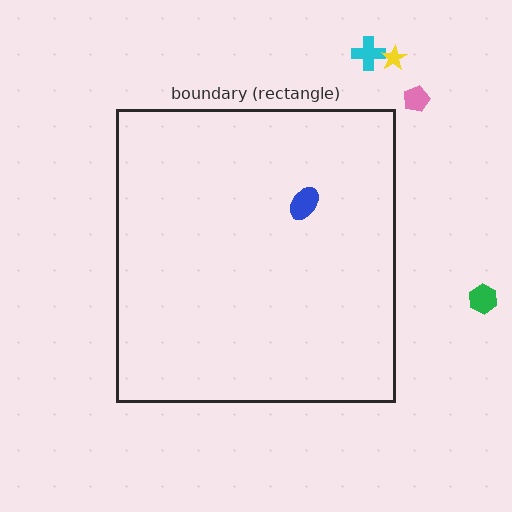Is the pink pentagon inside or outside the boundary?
Outside.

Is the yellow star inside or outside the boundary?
Outside.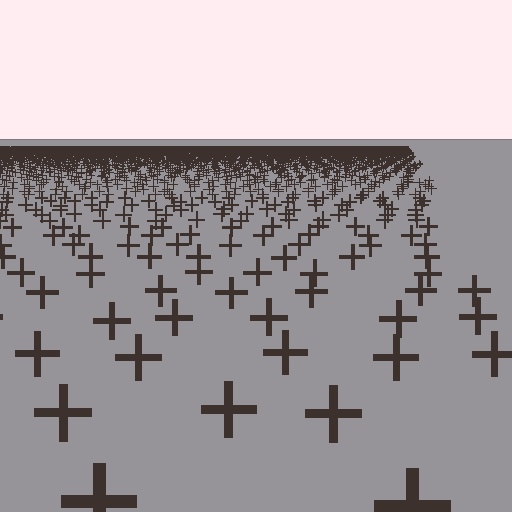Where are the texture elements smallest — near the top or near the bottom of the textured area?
Near the top.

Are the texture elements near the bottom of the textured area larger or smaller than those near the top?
Larger. Near the bottom, elements are closer to the viewer and appear at a bigger on-screen size.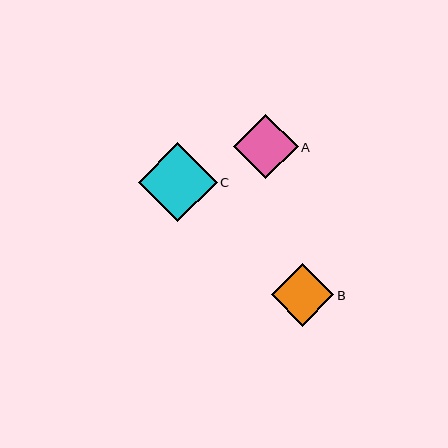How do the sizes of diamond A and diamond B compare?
Diamond A and diamond B are approximately the same size.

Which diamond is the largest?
Diamond C is the largest with a size of approximately 79 pixels.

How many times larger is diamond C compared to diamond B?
Diamond C is approximately 1.3 times the size of diamond B.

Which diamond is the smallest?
Diamond B is the smallest with a size of approximately 63 pixels.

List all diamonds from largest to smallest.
From largest to smallest: C, A, B.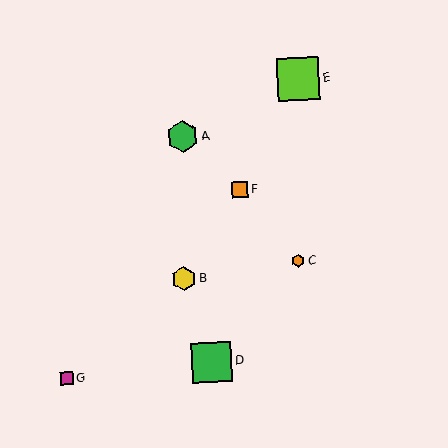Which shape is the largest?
The lime square (labeled E) is the largest.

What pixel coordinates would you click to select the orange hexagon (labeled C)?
Click at (298, 261) to select the orange hexagon C.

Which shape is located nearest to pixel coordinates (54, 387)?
The magenta square (labeled G) at (66, 378) is nearest to that location.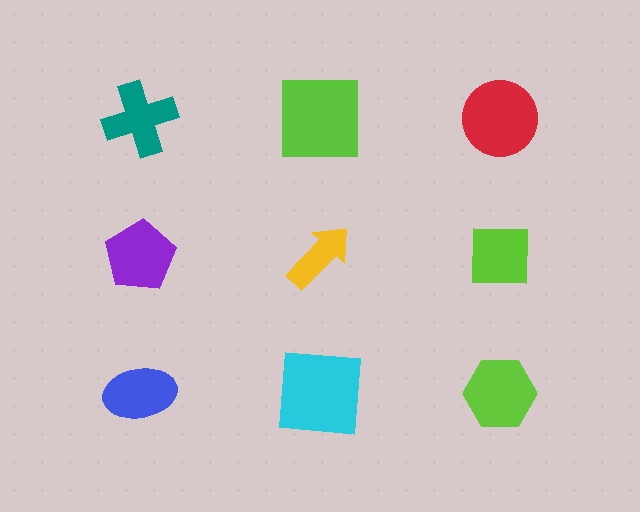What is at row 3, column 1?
A blue ellipse.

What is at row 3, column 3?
A lime hexagon.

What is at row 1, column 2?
A lime square.